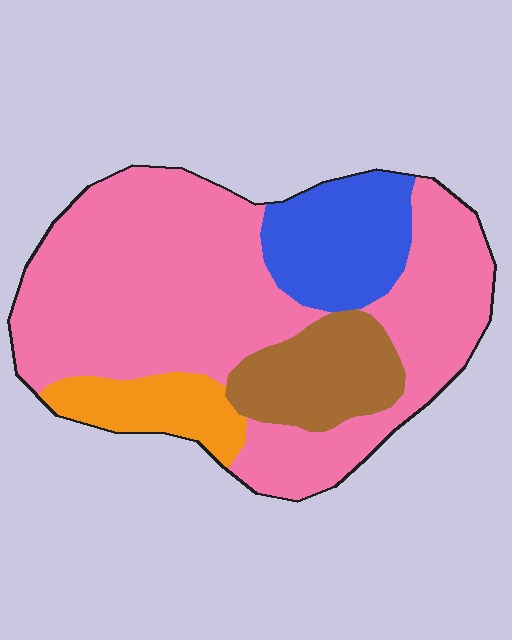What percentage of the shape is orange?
Orange covers around 10% of the shape.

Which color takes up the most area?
Pink, at roughly 65%.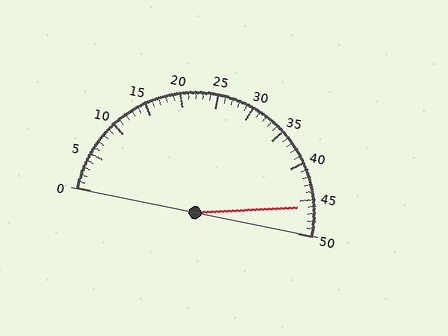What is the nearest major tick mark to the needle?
The nearest major tick mark is 45.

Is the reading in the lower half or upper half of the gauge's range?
The reading is in the upper half of the range (0 to 50).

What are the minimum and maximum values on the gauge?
The gauge ranges from 0 to 50.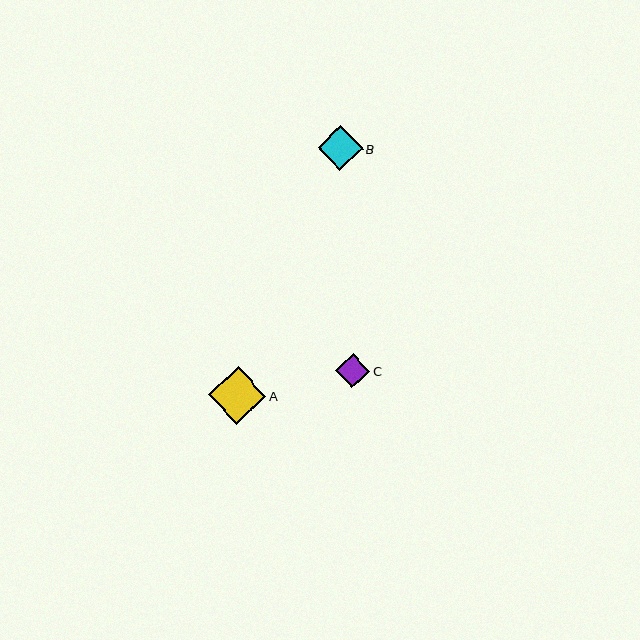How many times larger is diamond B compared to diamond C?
Diamond B is approximately 1.3 times the size of diamond C.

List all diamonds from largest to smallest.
From largest to smallest: A, B, C.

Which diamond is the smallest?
Diamond C is the smallest with a size of approximately 34 pixels.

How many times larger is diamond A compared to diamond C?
Diamond A is approximately 1.7 times the size of diamond C.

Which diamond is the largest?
Diamond A is the largest with a size of approximately 57 pixels.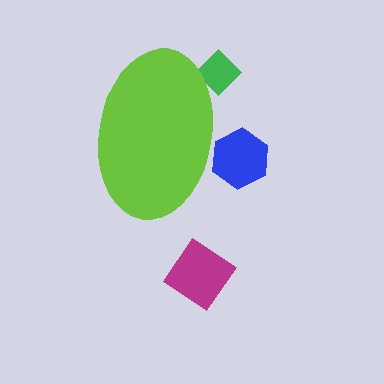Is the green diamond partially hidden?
Yes, the green diamond is partially hidden behind the lime ellipse.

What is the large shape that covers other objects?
A lime ellipse.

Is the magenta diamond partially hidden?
No, the magenta diamond is fully visible.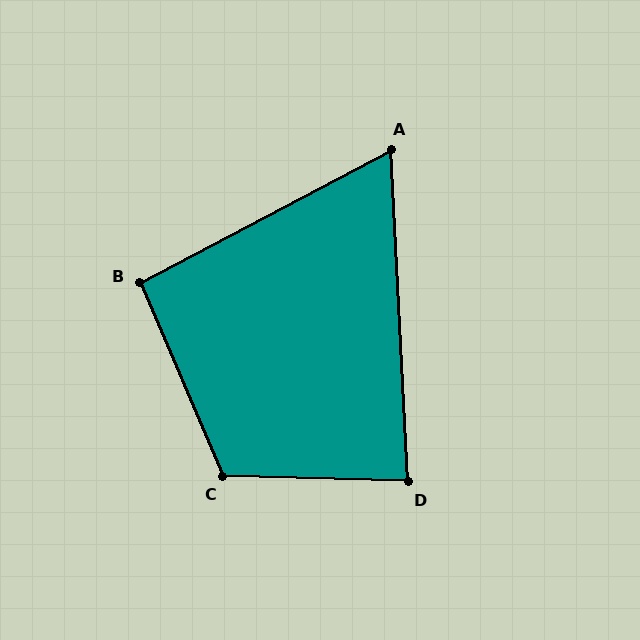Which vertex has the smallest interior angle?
A, at approximately 65 degrees.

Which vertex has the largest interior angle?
C, at approximately 115 degrees.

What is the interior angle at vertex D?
Approximately 85 degrees (approximately right).